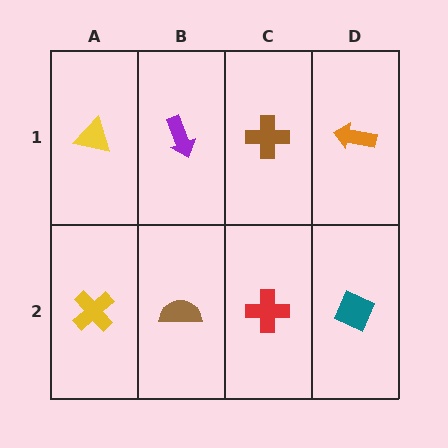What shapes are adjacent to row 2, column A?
A yellow triangle (row 1, column A), a brown semicircle (row 2, column B).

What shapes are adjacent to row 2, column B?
A purple arrow (row 1, column B), a yellow cross (row 2, column A), a red cross (row 2, column C).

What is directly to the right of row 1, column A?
A purple arrow.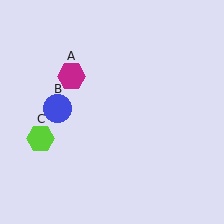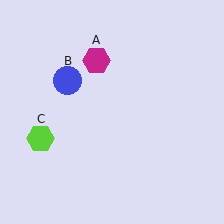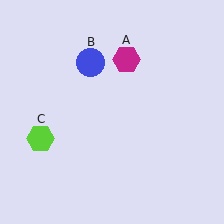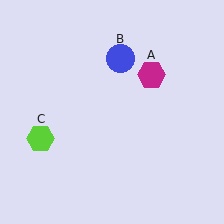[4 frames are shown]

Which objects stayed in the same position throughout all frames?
Lime hexagon (object C) remained stationary.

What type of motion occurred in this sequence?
The magenta hexagon (object A), blue circle (object B) rotated clockwise around the center of the scene.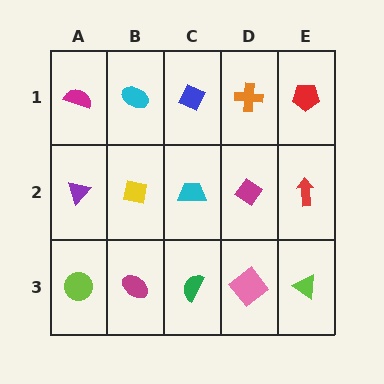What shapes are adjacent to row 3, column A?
A purple triangle (row 2, column A), a magenta ellipse (row 3, column B).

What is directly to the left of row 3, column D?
A green semicircle.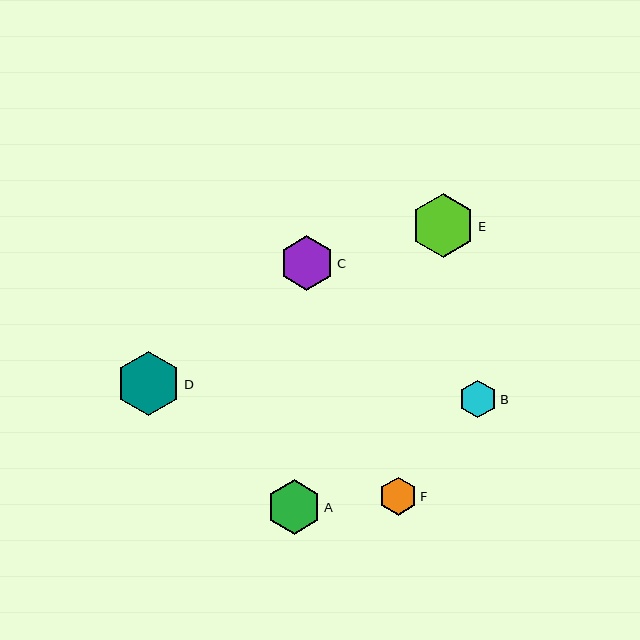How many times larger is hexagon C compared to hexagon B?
Hexagon C is approximately 1.5 times the size of hexagon B.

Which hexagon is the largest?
Hexagon E is the largest with a size of approximately 64 pixels.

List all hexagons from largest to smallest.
From largest to smallest: E, D, C, A, F, B.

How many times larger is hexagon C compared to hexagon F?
Hexagon C is approximately 1.4 times the size of hexagon F.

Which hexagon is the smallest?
Hexagon B is the smallest with a size of approximately 37 pixels.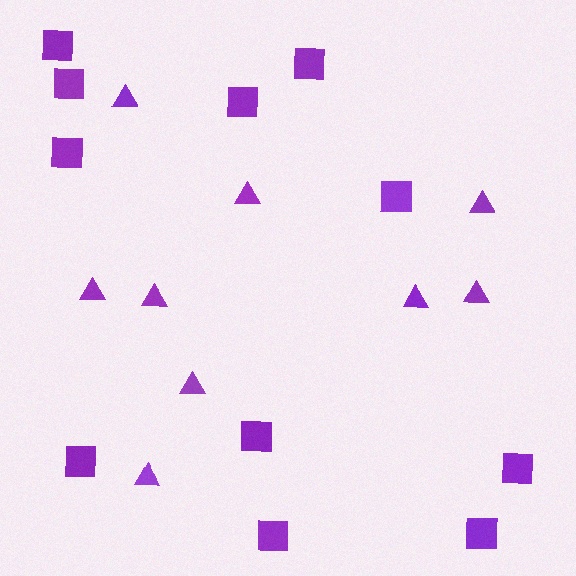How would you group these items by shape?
There are 2 groups: one group of triangles (9) and one group of squares (11).